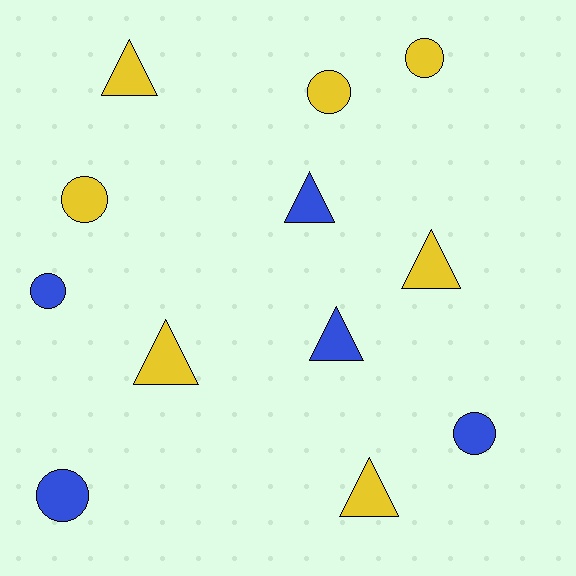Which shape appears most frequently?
Triangle, with 6 objects.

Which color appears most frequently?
Yellow, with 7 objects.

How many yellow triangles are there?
There are 4 yellow triangles.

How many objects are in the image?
There are 12 objects.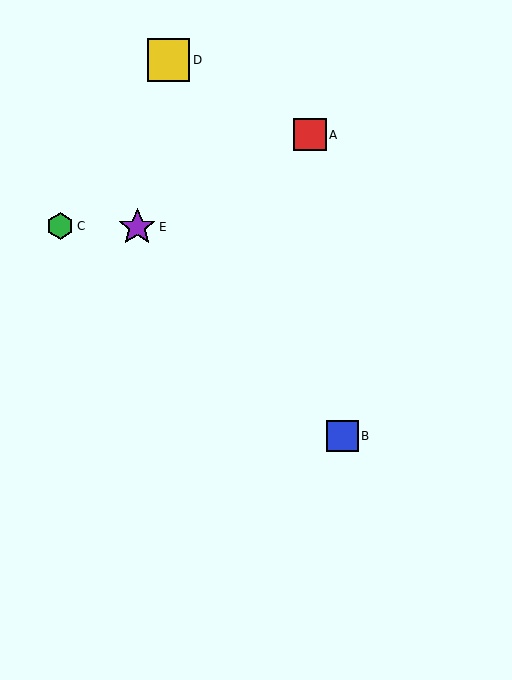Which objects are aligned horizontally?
Objects C, E are aligned horizontally.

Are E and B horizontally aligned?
No, E is at y≈227 and B is at y≈436.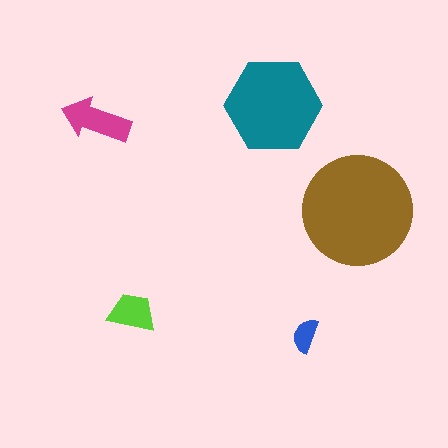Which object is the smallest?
The blue semicircle.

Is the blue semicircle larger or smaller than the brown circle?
Smaller.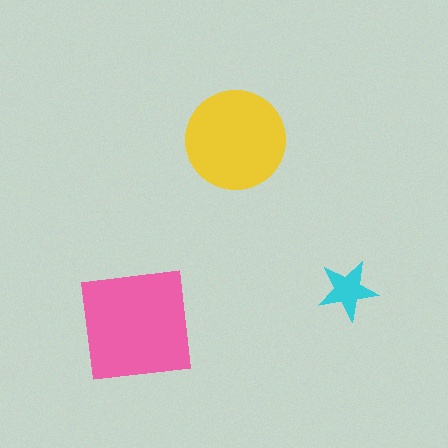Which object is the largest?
The pink square.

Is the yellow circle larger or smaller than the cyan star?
Larger.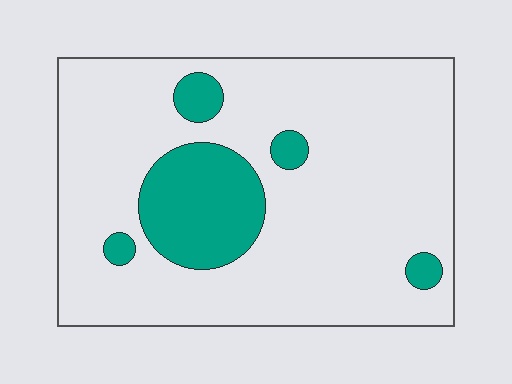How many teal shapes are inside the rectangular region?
5.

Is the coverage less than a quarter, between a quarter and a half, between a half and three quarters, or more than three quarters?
Less than a quarter.